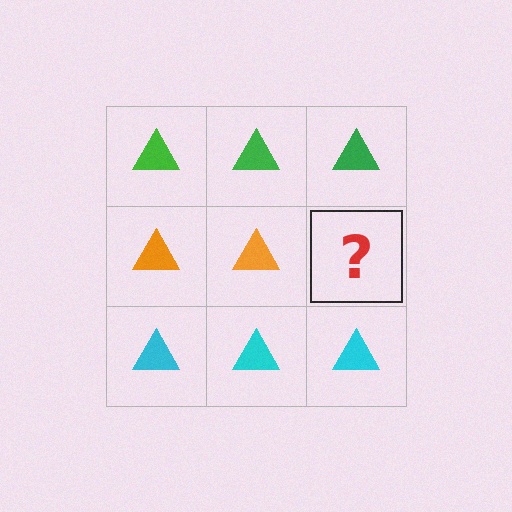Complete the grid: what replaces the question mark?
The question mark should be replaced with an orange triangle.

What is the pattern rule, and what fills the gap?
The rule is that each row has a consistent color. The gap should be filled with an orange triangle.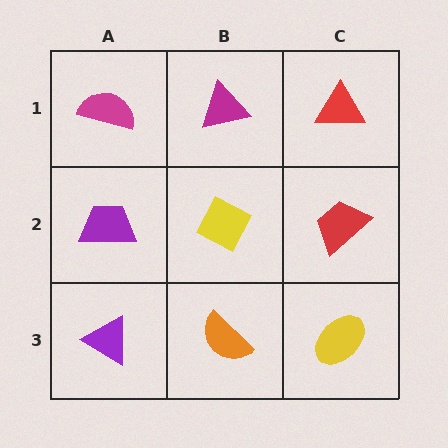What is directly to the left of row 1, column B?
A magenta semicircle.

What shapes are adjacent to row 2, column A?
A magenta semicircle (row 1, column A), a purple triangle (row 3, column A), a yellow diamond (row 2, column B).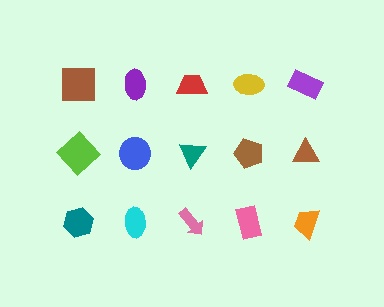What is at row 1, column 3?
A red trapezoid.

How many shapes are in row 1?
5 shapes.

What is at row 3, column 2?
A cyan ellipse.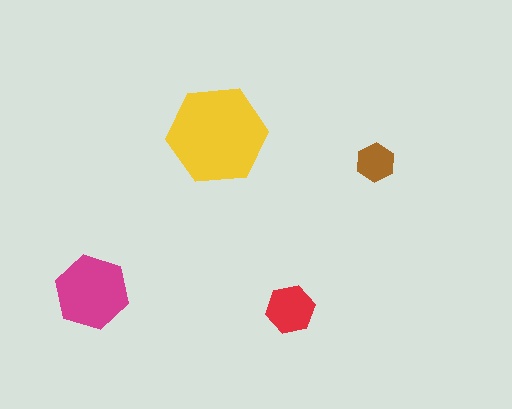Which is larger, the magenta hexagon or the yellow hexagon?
The yellow one.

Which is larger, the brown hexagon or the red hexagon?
The red one.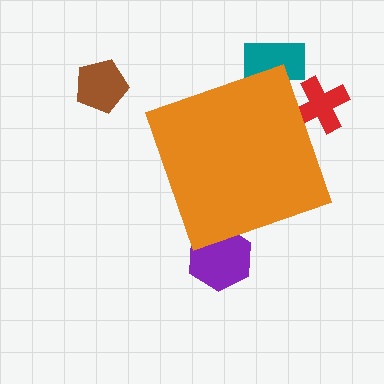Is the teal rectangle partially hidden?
Yes, the teal rectangle is partially hidden behind the orange diamond.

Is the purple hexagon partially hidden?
Yes, the purple hexagon is partially hidden behind the orange diamond.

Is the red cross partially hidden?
Yes, the red cross is partially hidden behind the orange diamond.